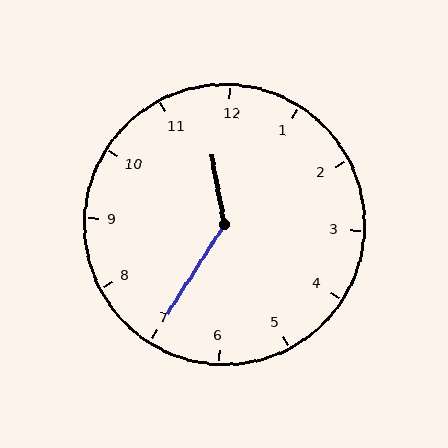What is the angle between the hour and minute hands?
Approximately 138 degrees.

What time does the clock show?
11:35.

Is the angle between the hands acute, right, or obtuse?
It is obtuse.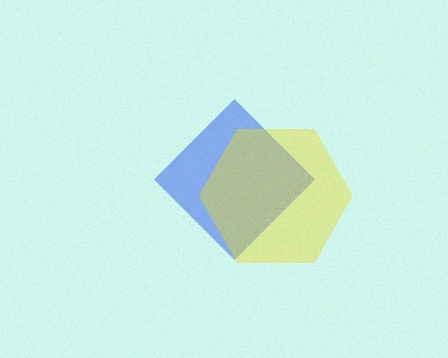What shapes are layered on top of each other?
The layered shapes are: a blue diamond, a yellow hexagon.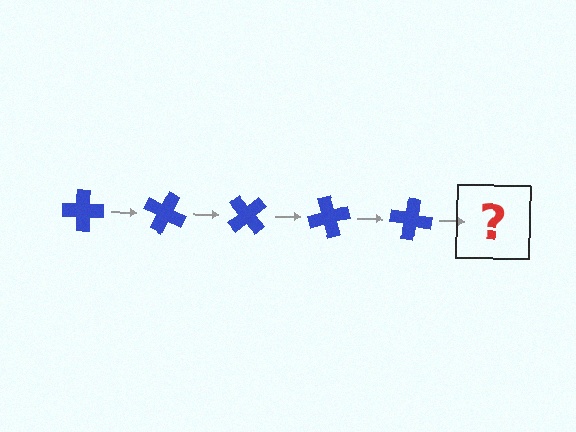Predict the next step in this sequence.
The next step is a blue cross rotated 125 degrees.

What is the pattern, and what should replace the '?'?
The pattern is that the cross rotates 25 degrees each step. The '?' should be a blue cross rotated 125 degrees.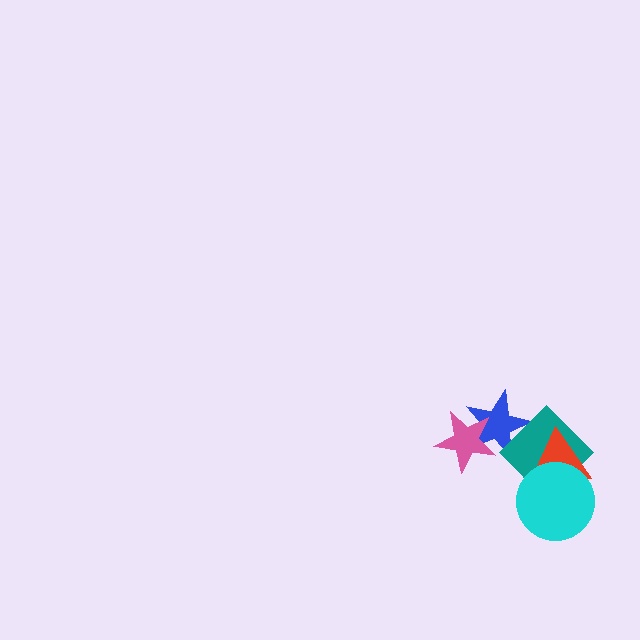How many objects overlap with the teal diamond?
3 objects overlap with the teal diamond.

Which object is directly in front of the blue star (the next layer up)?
The teal diamond is directly in front of the blue star.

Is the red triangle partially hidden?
Yes, it is partially covered by another shape.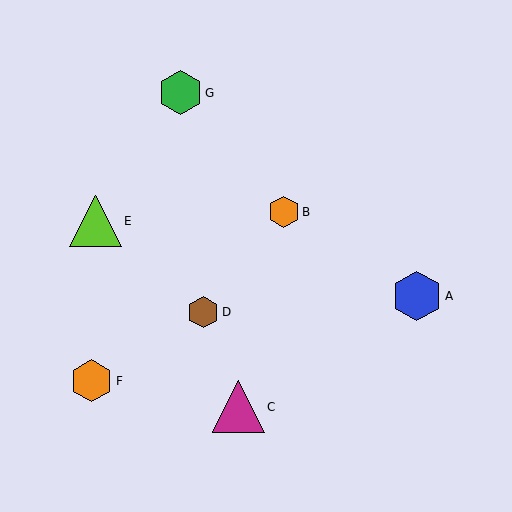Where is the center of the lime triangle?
The center of the lime triangle is at (95, 221).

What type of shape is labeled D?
Shape D is a brown hexagon.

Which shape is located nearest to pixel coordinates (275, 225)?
The orange hexagon (labeled B) at (284, 212) is nearest to that location.